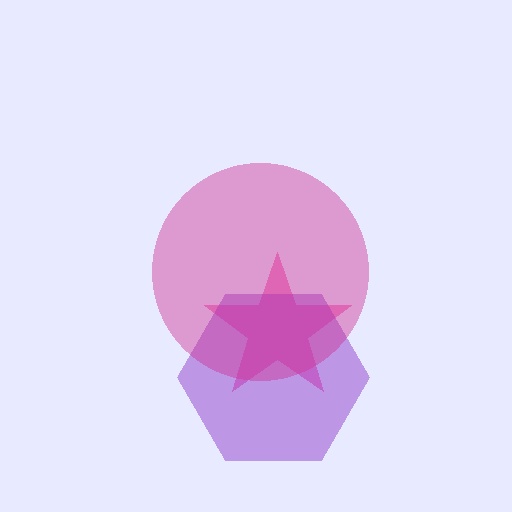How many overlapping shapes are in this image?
There are 3 overlapping shapes in the image.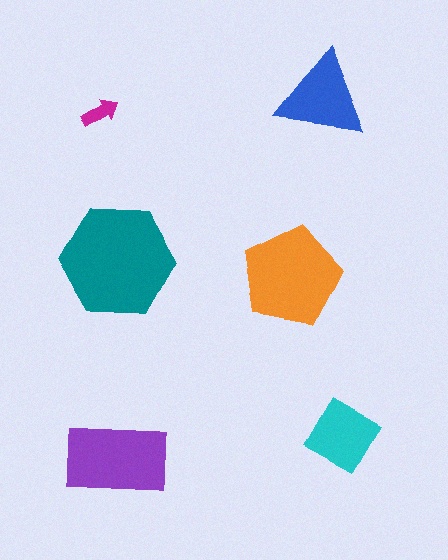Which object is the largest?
The teal hexagon.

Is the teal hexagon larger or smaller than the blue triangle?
Larger.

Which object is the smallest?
The magenta arrow.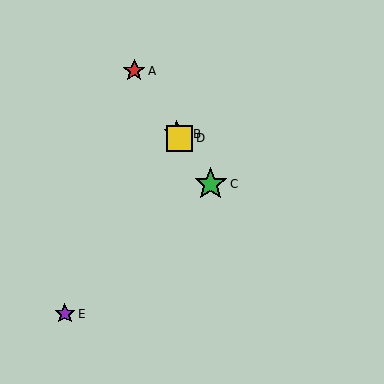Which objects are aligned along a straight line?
Objects A, B, C, D are aligned along a straight line.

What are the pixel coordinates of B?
Object B is at (177, 134).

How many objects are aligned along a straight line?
4 objects (A, B, C, D) are aligned along a straight line.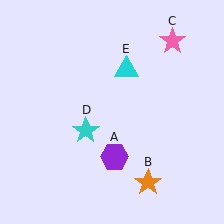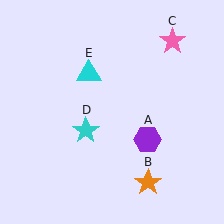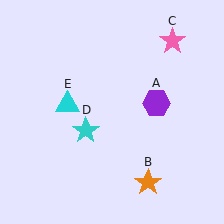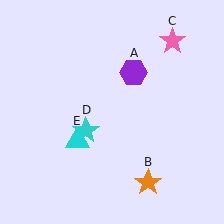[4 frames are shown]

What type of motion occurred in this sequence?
The purple hexagon (object A), cyan triangle (object E) rotated counterclockwise around the center of the scene.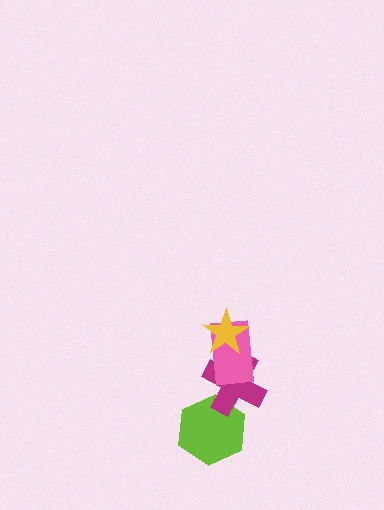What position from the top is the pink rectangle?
The pink rectangle is 2nd from the top.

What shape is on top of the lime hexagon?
The magenta cross is on top of the lime hexagon.